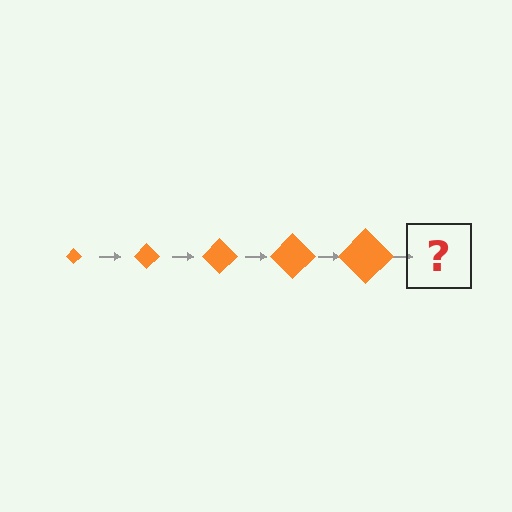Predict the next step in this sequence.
The next step is an orange diamond, larger than the previous one.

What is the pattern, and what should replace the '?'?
The pattern is that the diamond gets progressively larger each step. The '?' should be an orange diamond, larger than the previous one.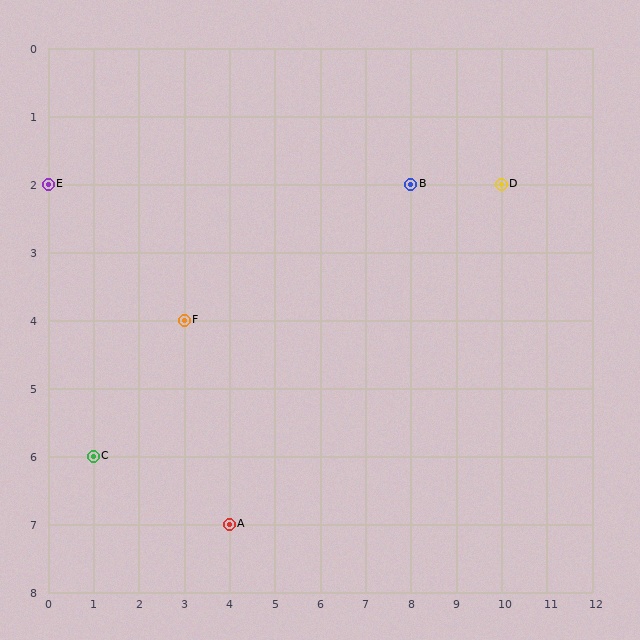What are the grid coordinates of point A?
Point A is at grid coordinates (4, 7).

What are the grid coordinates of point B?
Point B is at grid coordinates (8, 2).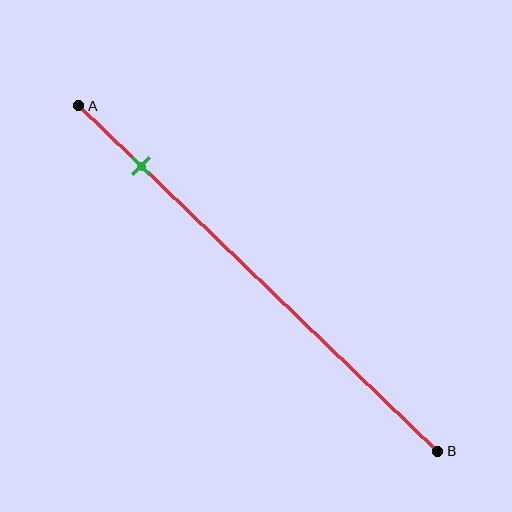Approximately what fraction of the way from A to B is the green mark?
The green mark is approximately 15% of the way from A to B.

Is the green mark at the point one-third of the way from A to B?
No, the mark is at about 15% from A, not at the 33% one-third point.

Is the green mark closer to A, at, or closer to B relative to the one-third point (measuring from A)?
The green mark is closer to point A than the one-third point of segment AB.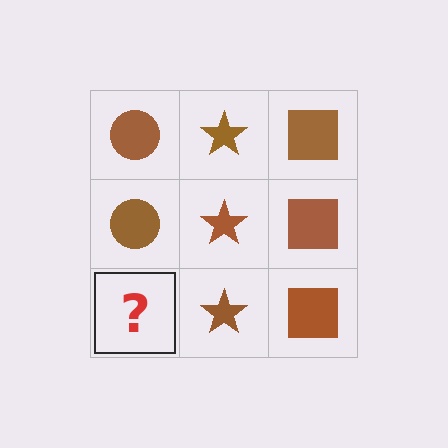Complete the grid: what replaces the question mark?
The question mark should be replaced with a brown circle.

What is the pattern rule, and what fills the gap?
The rule is that each column has a consistent shape. The gap should be filled with a brown circle.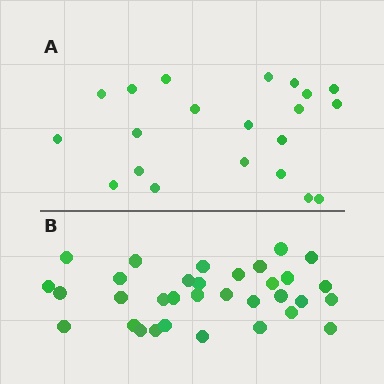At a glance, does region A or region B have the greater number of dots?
Region B (the bottom region) has more dots.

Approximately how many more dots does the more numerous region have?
Region B has roughly 12 or so more dots than region A.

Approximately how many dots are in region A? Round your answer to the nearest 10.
About 20 dots. (The exact count is 21, which rounds to 20.)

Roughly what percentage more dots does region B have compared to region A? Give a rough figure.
About 55% more.